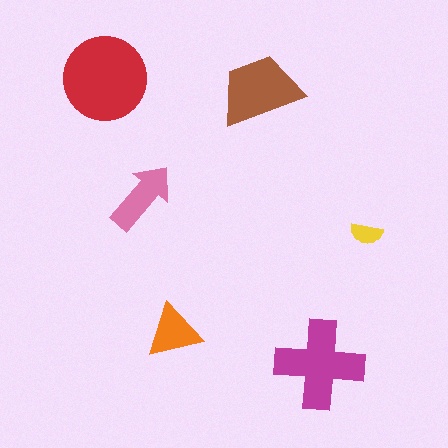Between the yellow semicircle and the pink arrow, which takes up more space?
The pink arrow.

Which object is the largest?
The red circle.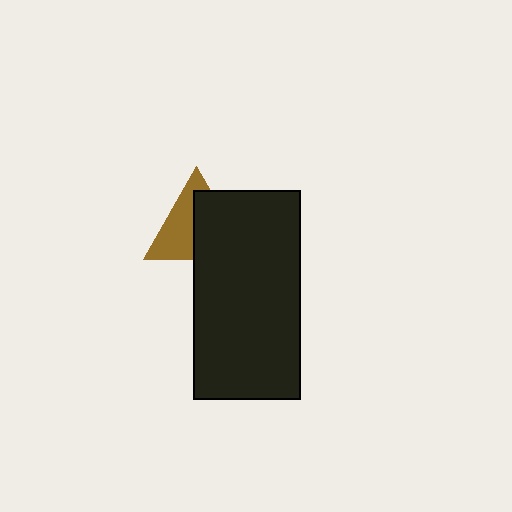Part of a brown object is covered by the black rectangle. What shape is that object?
It is a triangle.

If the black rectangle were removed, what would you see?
You would see the complete brown triangle.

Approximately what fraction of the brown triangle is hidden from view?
Roughly 51% of the brown triangle is hidden behind the black rectangle.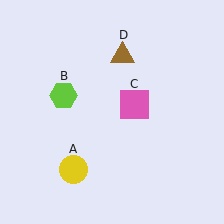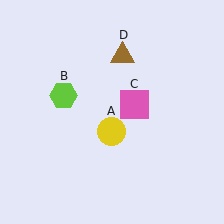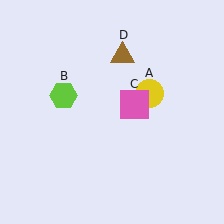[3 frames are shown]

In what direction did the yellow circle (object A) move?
The yellow circle (object A) moved up and to the right.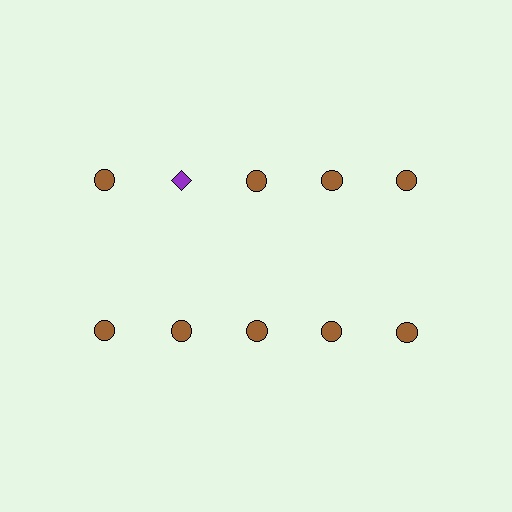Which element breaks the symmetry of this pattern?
The purple diamond in the top row, second from left column breaks the symmetry. All other shapes are brown circles.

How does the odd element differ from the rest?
It differs in both color (purple instead of brown) and shape (diamond instead of circle).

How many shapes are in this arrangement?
There are 10 shapes arranged in a grid pattern.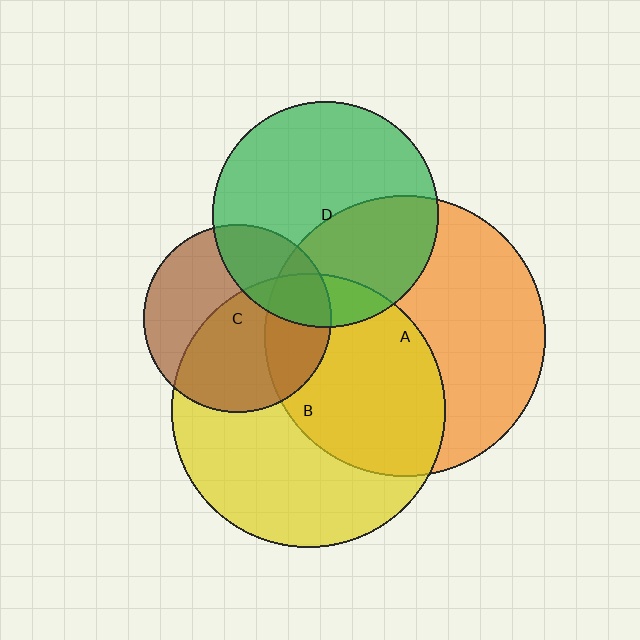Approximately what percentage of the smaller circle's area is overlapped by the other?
Approximately 25%.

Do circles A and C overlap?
Yes.